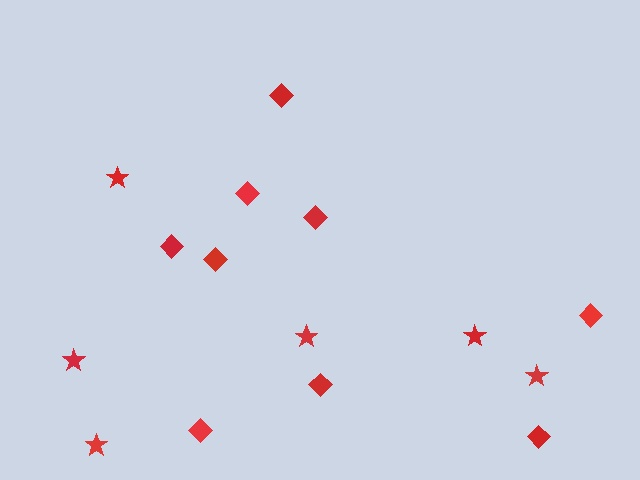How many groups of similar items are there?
There are 2 groups: one group of stars (6) and one group of diamonds (9).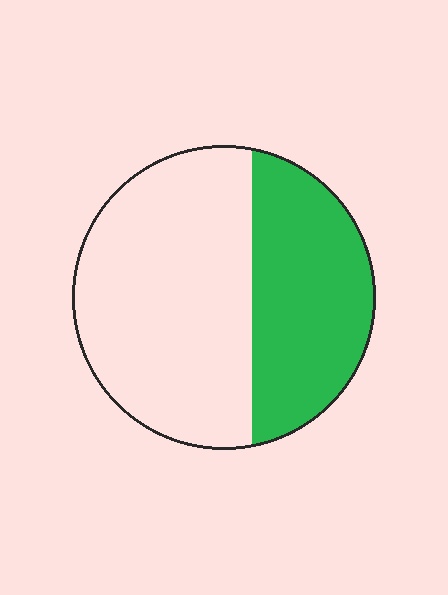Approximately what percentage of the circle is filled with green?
Approximately 40%.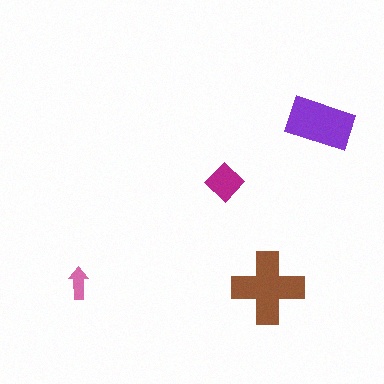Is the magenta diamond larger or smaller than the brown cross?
Smaller.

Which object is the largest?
The brown cross.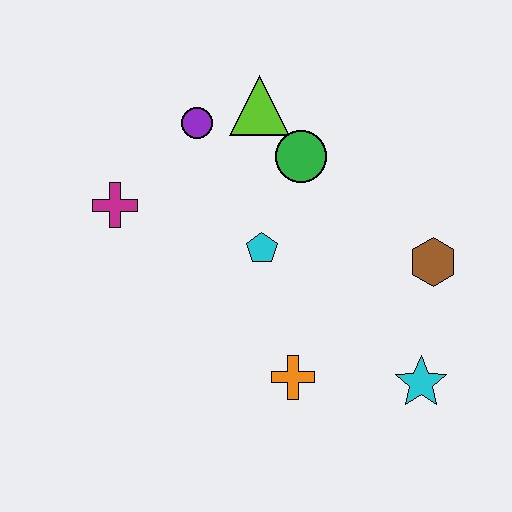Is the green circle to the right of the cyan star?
No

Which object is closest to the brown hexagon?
The cyan star is closest to the brown hexagon.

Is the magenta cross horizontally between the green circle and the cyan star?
No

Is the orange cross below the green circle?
Yes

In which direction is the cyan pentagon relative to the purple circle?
The cyan pentagon is below the purple circle.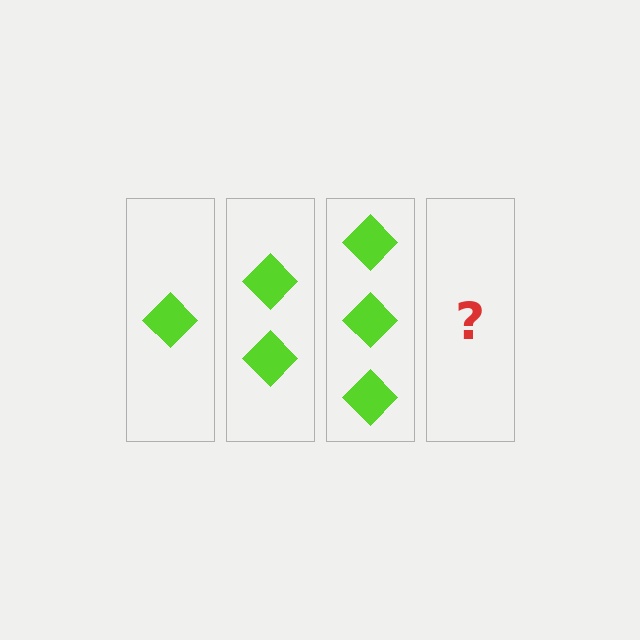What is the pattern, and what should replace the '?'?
The pattern is that each step adds one more diamond. The '?' should be 4 diamonds.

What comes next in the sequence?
The next element should be 4 diamonds.